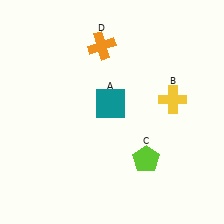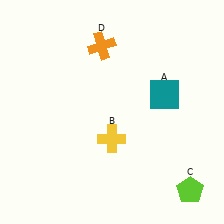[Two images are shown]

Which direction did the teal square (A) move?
The teal square (A) moved right.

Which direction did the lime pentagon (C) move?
The lime pentagon (C) moved right.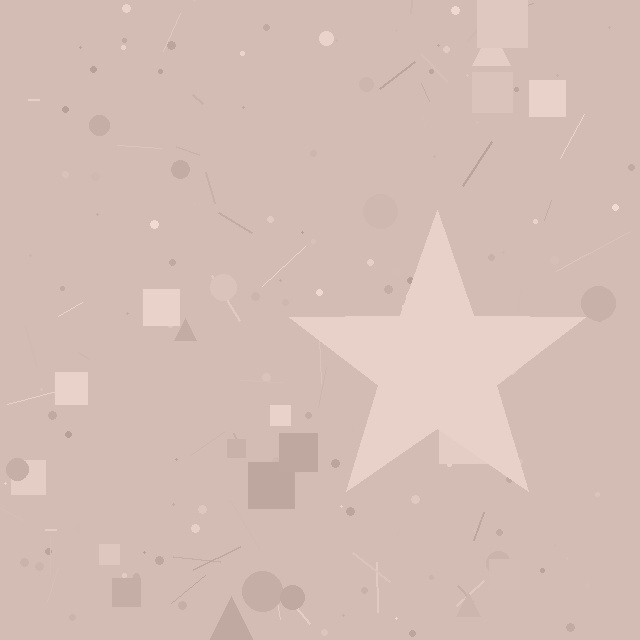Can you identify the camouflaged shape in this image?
The camouflaged shape is a star.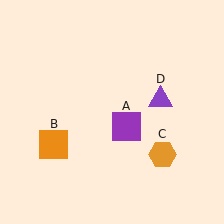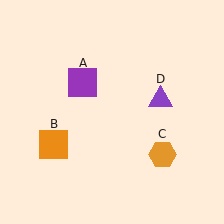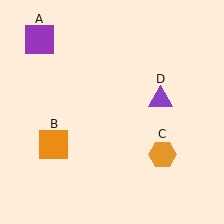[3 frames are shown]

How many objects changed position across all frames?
1 object changed position: purple square (object A).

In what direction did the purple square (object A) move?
The purple square (object A) moved up and to the left.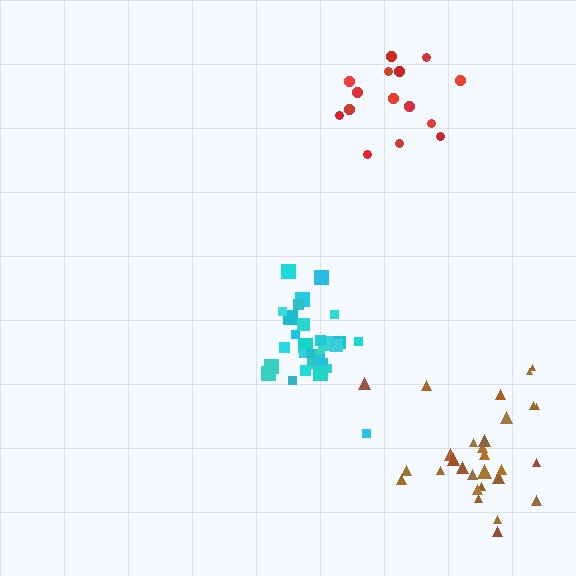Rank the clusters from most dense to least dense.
cyan, brown, red.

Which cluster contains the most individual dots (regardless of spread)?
Cyan (30).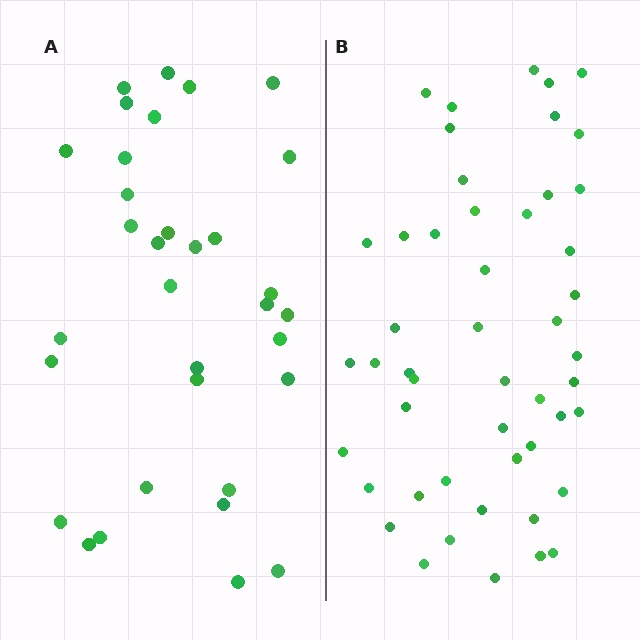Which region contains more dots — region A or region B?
Region B (the right region) has more dots.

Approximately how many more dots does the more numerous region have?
Region B has approximately 15 more dots than region A.